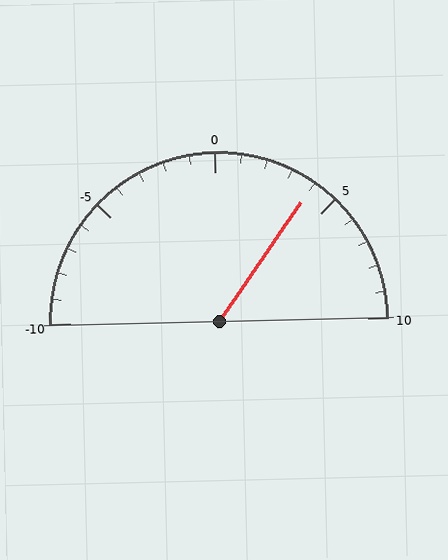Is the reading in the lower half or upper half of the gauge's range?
The reading is in the upper half of the range (-10 to 10).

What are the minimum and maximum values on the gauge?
The gauge ranges from -10 to 10.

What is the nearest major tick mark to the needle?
The nearest major tick mark is 5.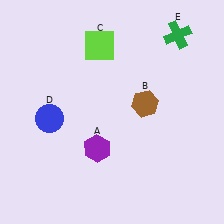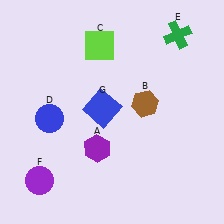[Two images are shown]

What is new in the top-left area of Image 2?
A blue square (G) was added in the top-left area of Image 2.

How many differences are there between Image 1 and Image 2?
There are 2 differences between the two images.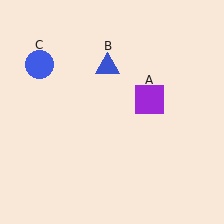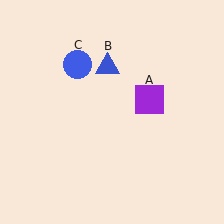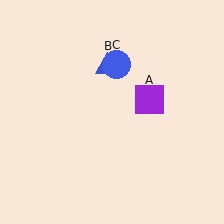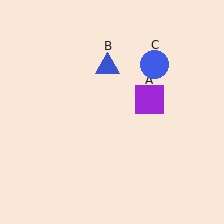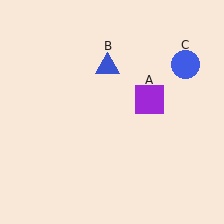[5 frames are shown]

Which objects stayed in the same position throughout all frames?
Purple square (object A) and blue triangle (object B) remained stationary.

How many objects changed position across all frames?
1 object changed position: blue circle (object C).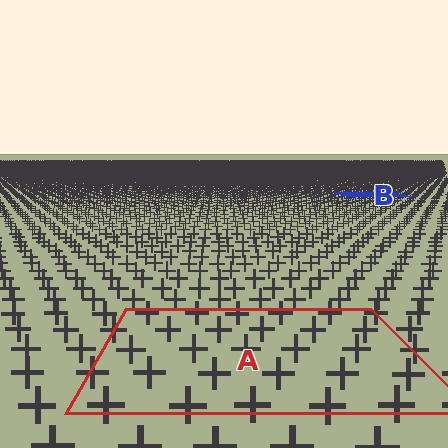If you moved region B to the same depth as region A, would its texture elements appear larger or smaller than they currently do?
They would appear larger. At a closer depth, the same texture elements are projected at a bigger on-screen size.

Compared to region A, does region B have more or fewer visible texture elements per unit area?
Region B has more texture elements per unit area — they are packed more densely because it is farther away.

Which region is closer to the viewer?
Region A is closer. The texture elements there are larger and more spread out.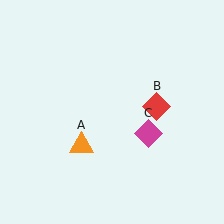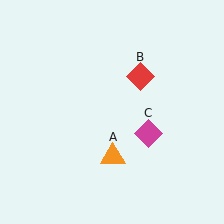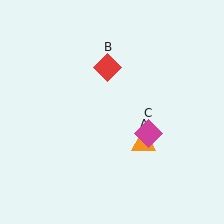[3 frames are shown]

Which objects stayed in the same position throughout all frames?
Magenta diamond (object C) remained stationary.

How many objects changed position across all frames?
2 objects changed position: orange triangle (object A), red diamond (object B).